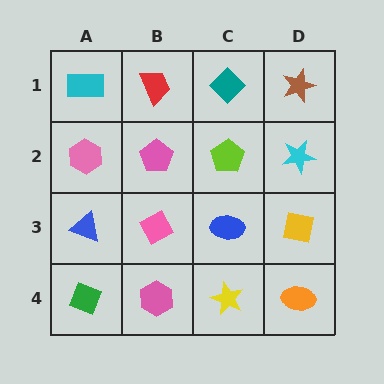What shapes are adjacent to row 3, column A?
A pink hexagon (row 2, column A), a green diamond (row 4, column A), a pink diamond (row 3, column B).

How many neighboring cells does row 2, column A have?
3.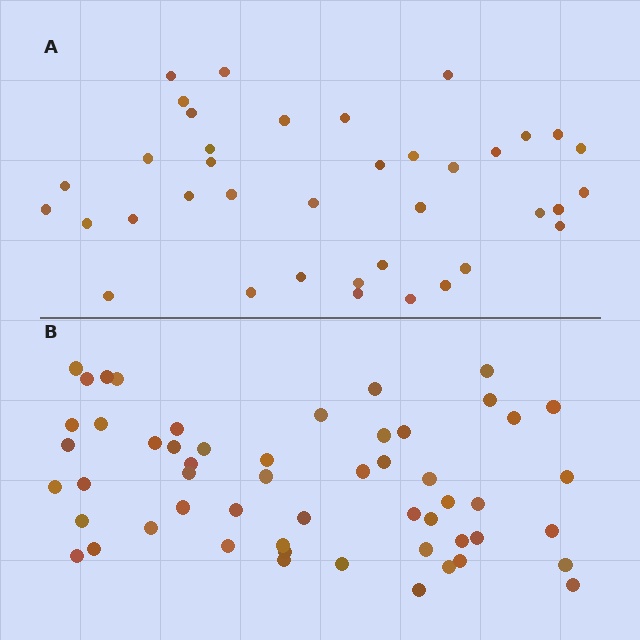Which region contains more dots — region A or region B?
Region B (the bottom region) has more dots.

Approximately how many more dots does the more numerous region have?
Region B has approximately 15 more dots than region A.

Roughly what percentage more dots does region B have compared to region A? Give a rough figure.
About 40% more.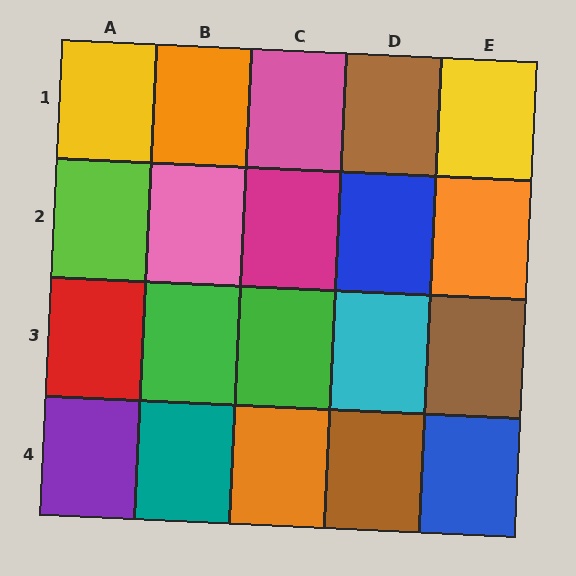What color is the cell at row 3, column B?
Green.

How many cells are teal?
1 cell is teal.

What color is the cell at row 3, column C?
Green.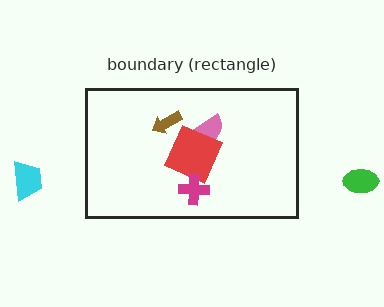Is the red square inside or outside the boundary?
Inside.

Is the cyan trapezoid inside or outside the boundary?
Outside.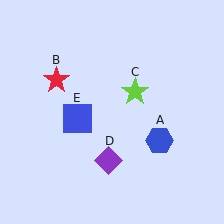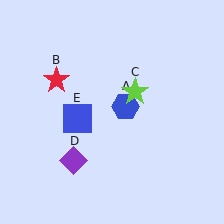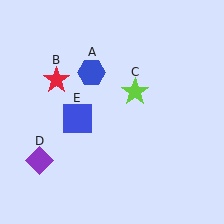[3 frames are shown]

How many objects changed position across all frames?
2 objects changed position: blue hexagon (object A), purple diamond (object D).